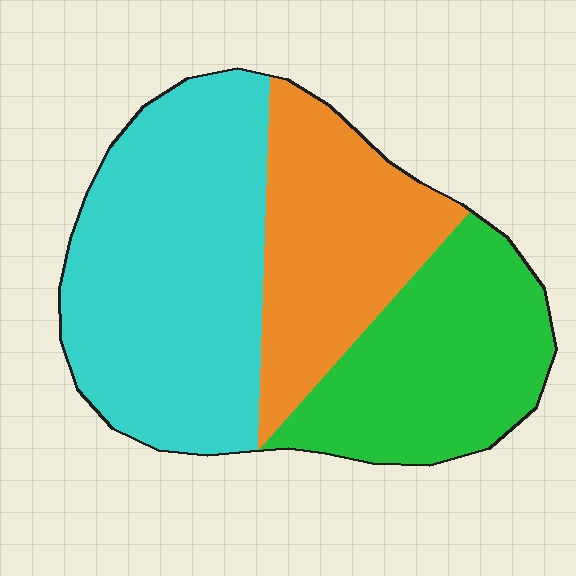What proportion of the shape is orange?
Orange takes up between a quarter and a half of the shape.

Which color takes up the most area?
Cyan, at roughly 45%.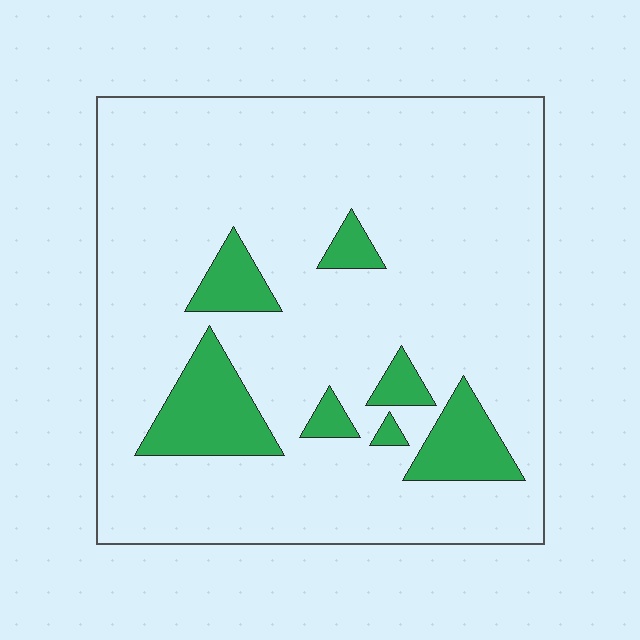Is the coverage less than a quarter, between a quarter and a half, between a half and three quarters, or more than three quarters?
Less than a quarter.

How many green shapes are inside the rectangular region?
7.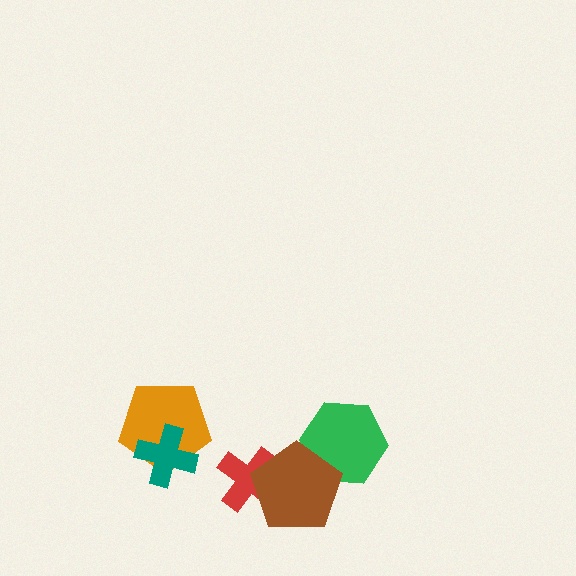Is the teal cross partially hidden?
No, no other shape covers it.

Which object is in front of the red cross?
The brown pentagon is in front of the red cross.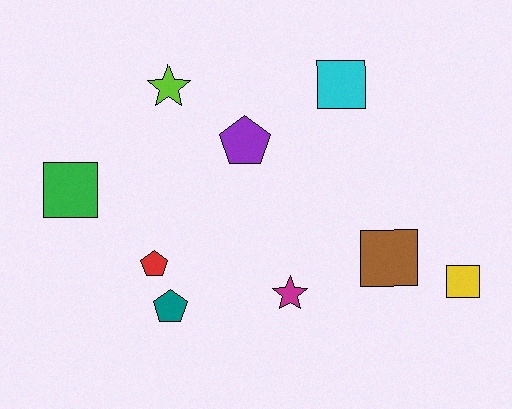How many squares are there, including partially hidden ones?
There are 4 squares.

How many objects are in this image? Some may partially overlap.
There are 9 objects.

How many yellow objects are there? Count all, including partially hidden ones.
There is 1 yellow object.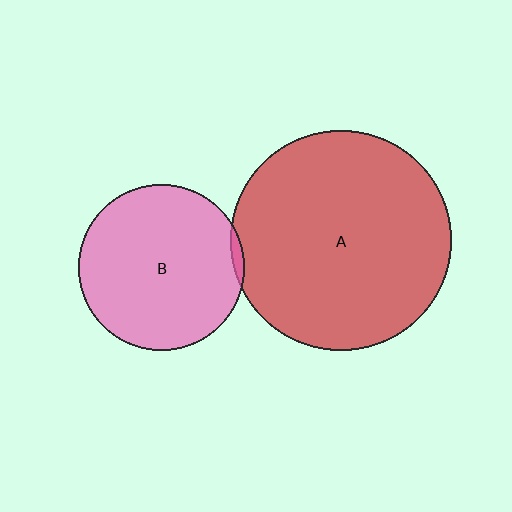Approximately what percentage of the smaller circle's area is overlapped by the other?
Approximately 5%.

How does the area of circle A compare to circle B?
Approximately 1.8 times.